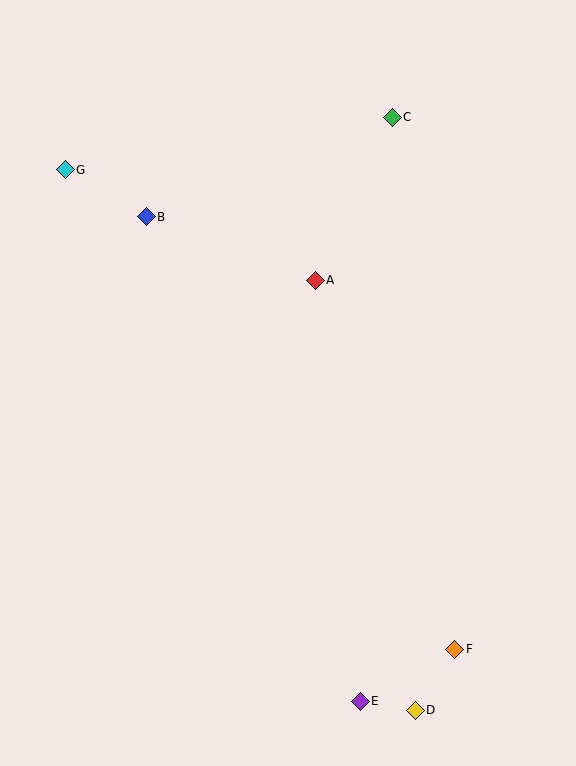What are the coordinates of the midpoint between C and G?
The midpoint between C and G is at (229, 144).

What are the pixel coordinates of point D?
Point D is at (415, 710).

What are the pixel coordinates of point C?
Point C is at (392, 117).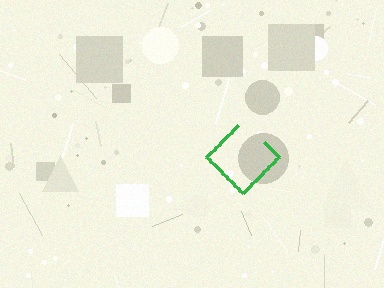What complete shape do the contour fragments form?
The contour fragments form a diamond.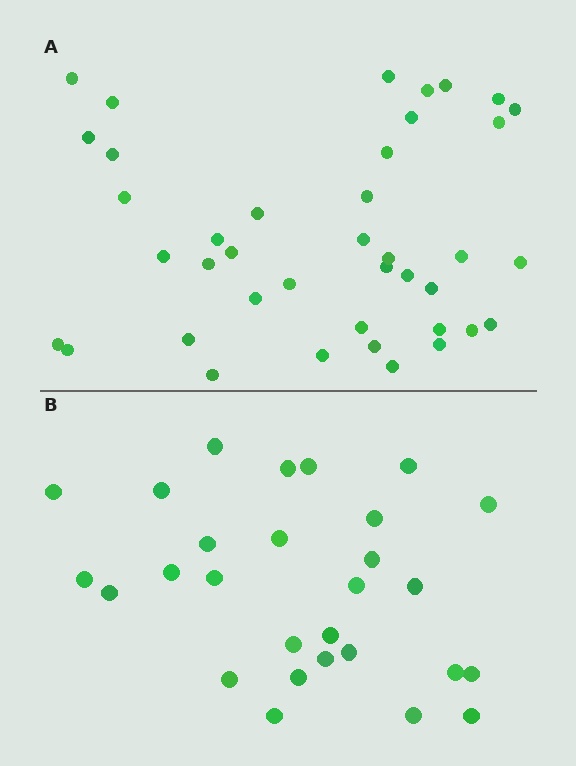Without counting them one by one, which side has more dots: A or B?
Region A (the top region) has more dots.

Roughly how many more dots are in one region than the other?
Region A has roughly 12 or so more dots than region B.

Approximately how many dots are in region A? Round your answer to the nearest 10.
About 40 dots.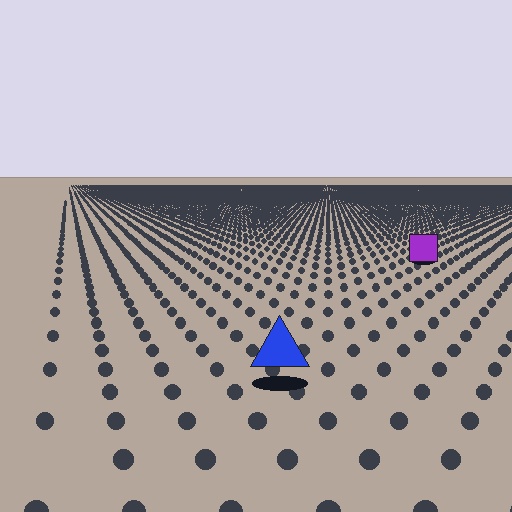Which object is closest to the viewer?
The blue triangle is closest. The texture marks near it are larger and more spread out.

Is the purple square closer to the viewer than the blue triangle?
No. The blue triangle is closer — you can tell from the texture gradient: the ground texture is coarser near it.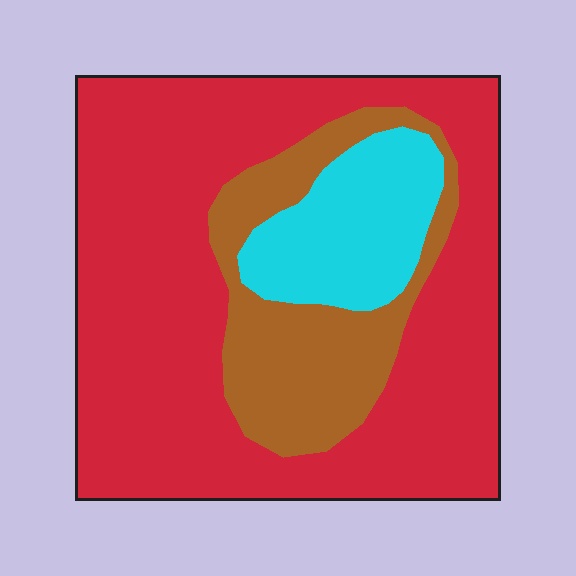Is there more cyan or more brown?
Brown.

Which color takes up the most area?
Red, at roughly 65%.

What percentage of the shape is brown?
Brown takes up about one fifth (1/5) of the shape.